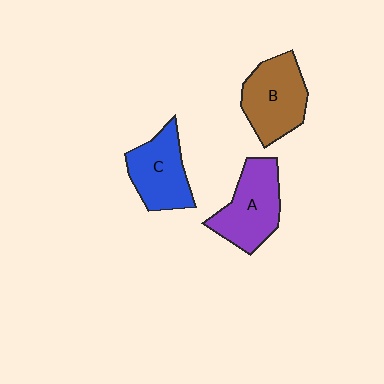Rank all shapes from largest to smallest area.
From largest to smallest: B (brown), A (purple), C (blue).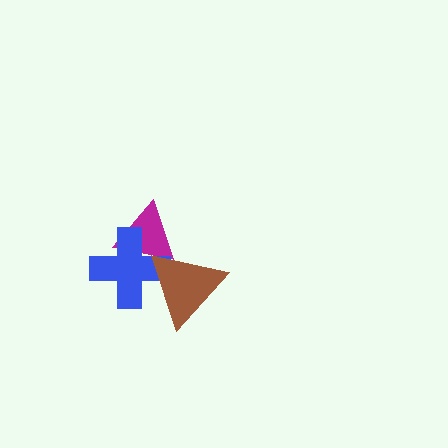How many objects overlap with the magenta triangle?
2 objects overlap with the magenta triangle.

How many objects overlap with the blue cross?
2 objects overlap with the blue cross.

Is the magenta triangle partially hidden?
Yes, it is partially covered by another shape.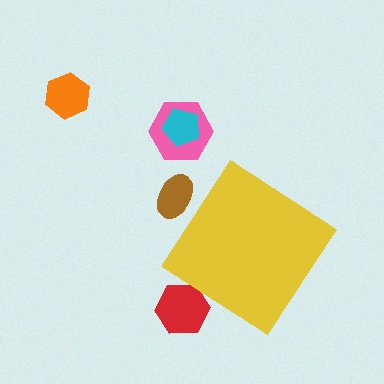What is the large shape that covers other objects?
A yellow diamond.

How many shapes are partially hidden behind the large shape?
2 shapes are partially hidden.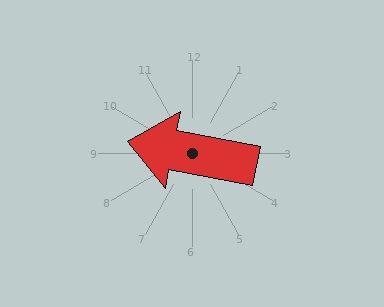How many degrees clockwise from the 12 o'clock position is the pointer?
Approximately 281 degrees.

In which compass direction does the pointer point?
West.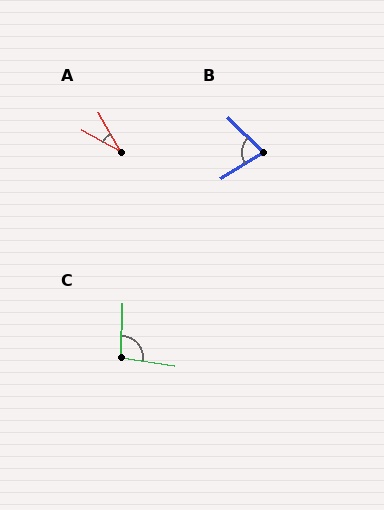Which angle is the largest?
C, at approximately 97 degrees.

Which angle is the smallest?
A, at approximately 32 degrees.